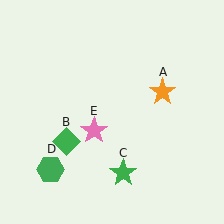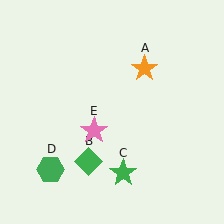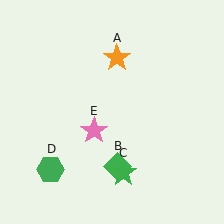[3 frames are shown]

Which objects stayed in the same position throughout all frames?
Green star (object C) and green hexagon (object D) and pink star (object E) remained stationary.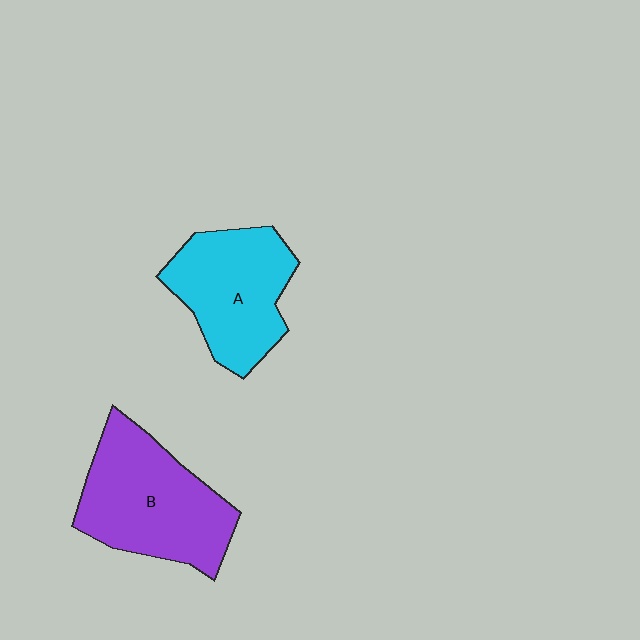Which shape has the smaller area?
Shape A (cyan).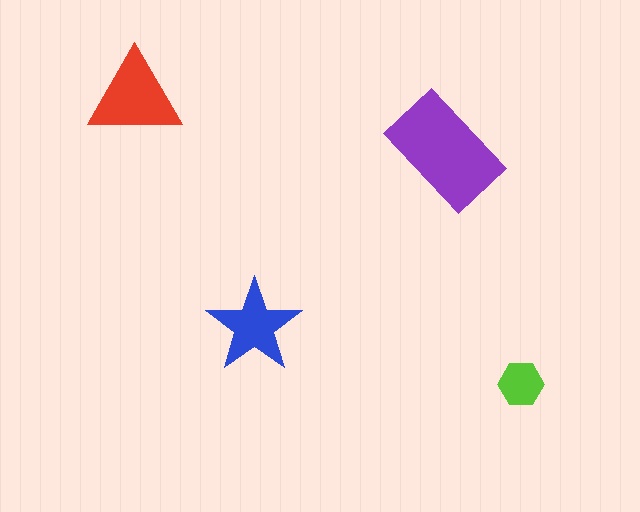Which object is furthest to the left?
The red triangle is leftmost.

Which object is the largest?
The purple rectangle.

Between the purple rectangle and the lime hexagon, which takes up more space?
The purple rectangle.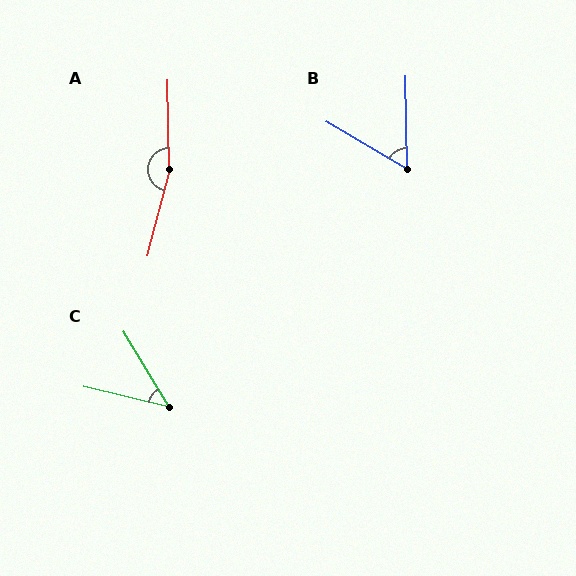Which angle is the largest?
A, at approximately 164 degrees.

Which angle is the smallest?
C, at approximately 45 degrees.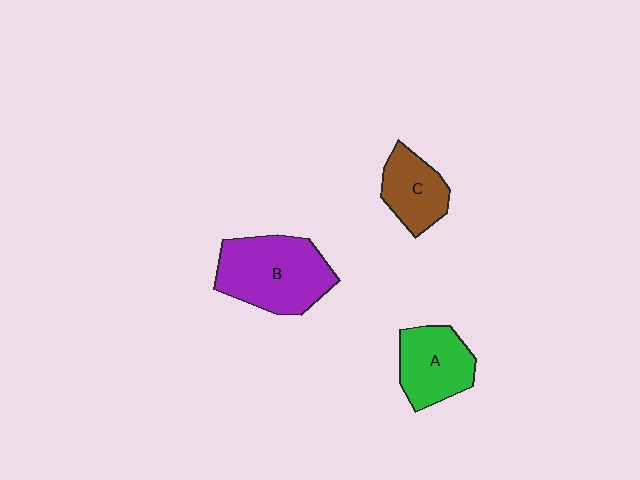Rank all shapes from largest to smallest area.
From largest to smallest: B (purple), A (green), C (brown).